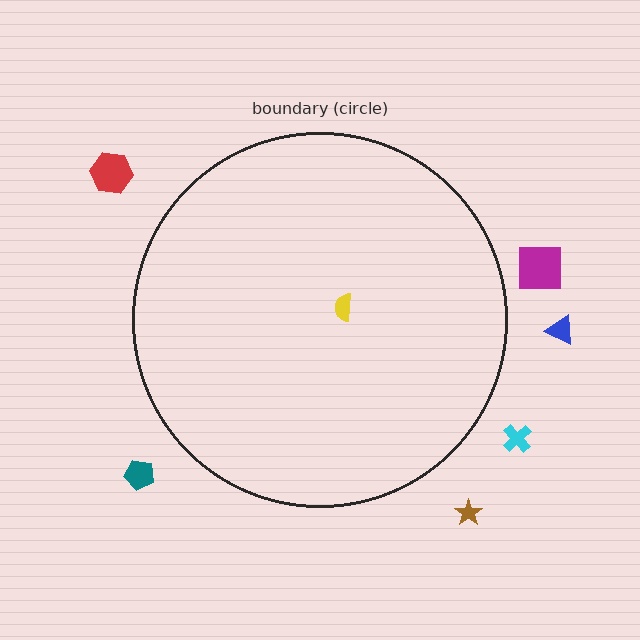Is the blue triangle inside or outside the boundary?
Outside.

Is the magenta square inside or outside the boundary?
Outside.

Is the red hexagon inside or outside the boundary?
Outside.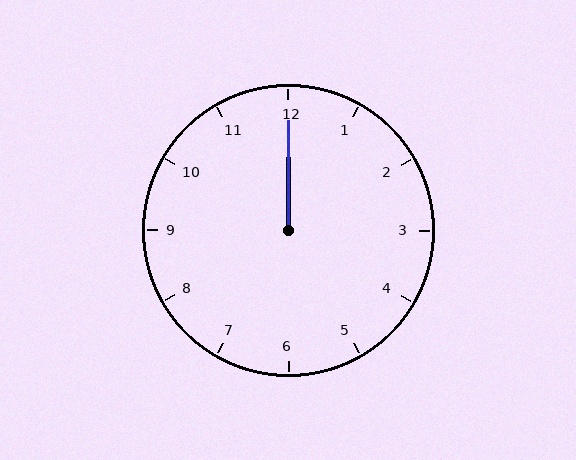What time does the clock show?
12:00.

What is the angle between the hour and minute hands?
Approximately 0 degrees.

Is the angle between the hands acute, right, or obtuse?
It is acute.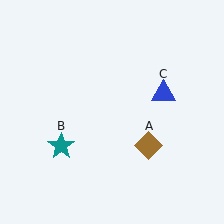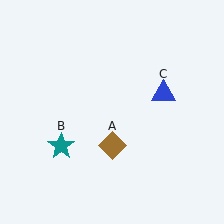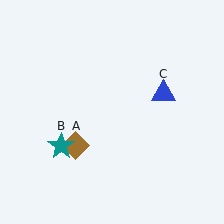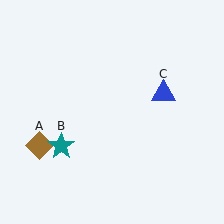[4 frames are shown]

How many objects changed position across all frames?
1 object changed position: brown diamond (object A).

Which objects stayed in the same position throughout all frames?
Teal star (object B) and blue triangle (object C) remained stationary.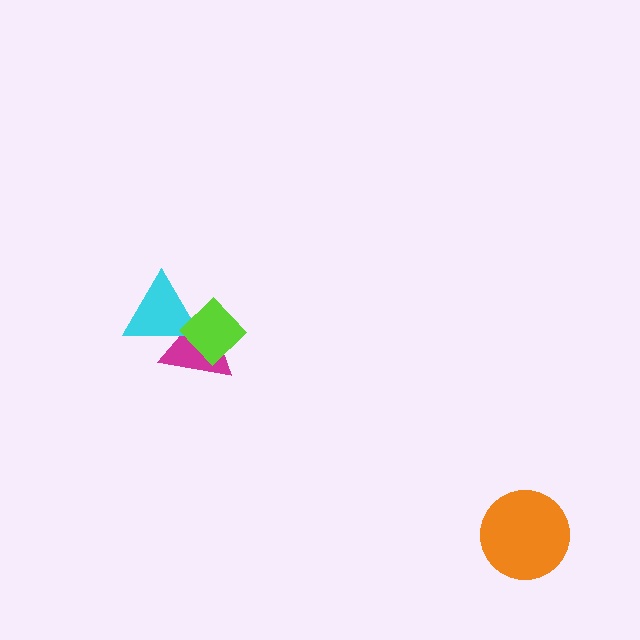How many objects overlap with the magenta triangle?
2 objects overlap with the magenta triangle.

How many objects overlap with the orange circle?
0 objects overlap with the orange circle.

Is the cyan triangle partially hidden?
Yes, it is partially covered by another shape.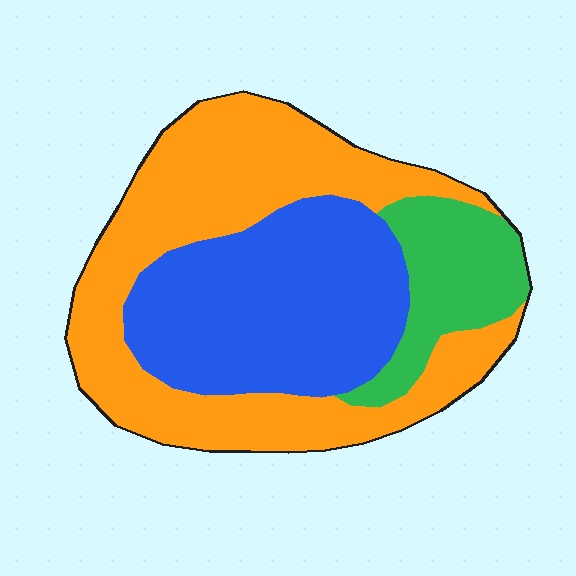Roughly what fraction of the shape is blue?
Blue takes up about three eighths (3/8) of the shape.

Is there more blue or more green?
Blue.